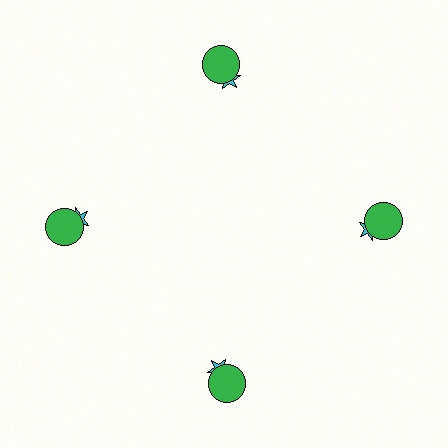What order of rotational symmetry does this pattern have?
This pattern has 4-fold rotational symmetry.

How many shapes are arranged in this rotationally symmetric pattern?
There are 8 shapes, arranged in 4 groups of 2.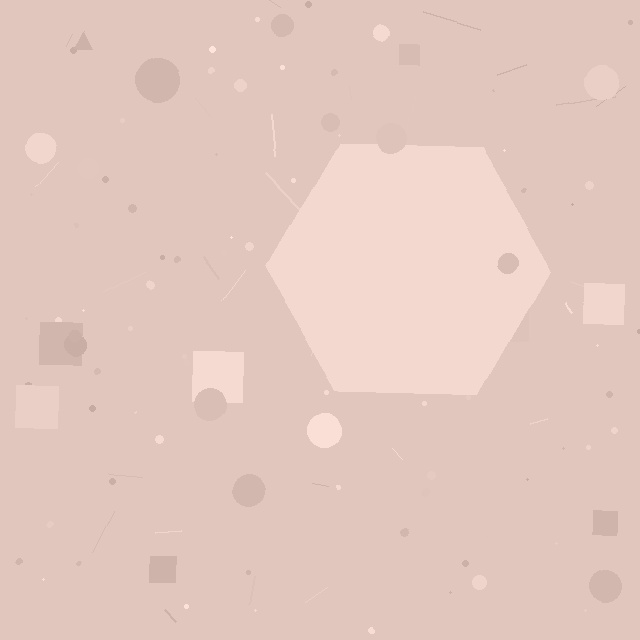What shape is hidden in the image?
A hexagon is hidden in the image.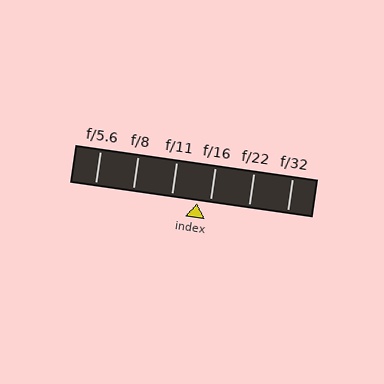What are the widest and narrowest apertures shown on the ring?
The widest aperture shown is f/5.6 and the narrowest is f/32.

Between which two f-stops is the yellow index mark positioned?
The index mark is between f/11 and f/16.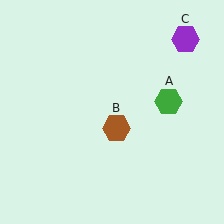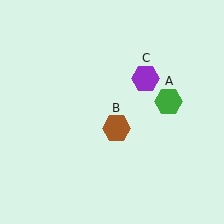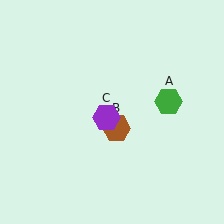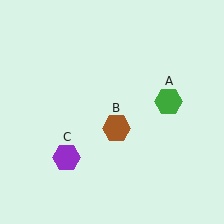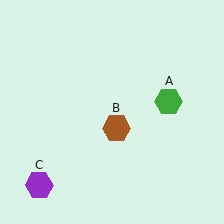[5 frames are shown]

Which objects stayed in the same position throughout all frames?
Green hexagon (object A) and brown hexagon (object B) remained stationary.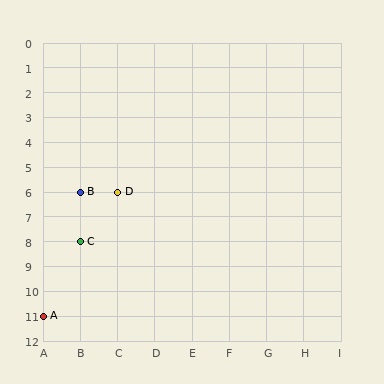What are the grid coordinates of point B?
Point B is at grid coordinates (B, 6).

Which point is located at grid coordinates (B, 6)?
Point B is at (B, 6).